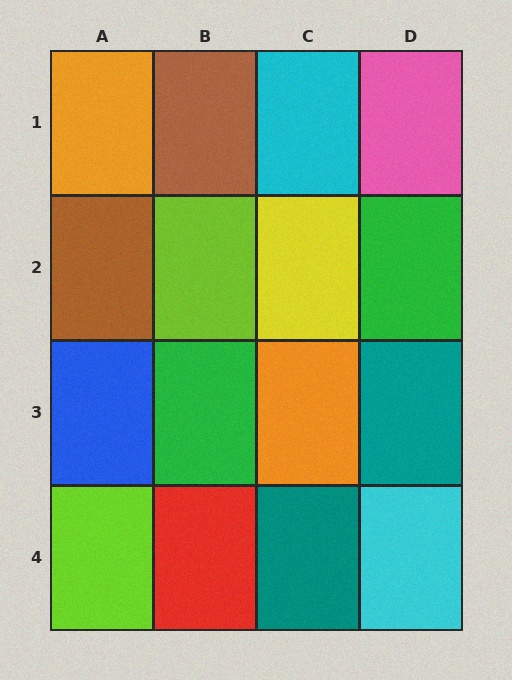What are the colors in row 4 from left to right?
Lime, red, teal, cyan.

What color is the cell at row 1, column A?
Orange.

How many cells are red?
1 cell is red.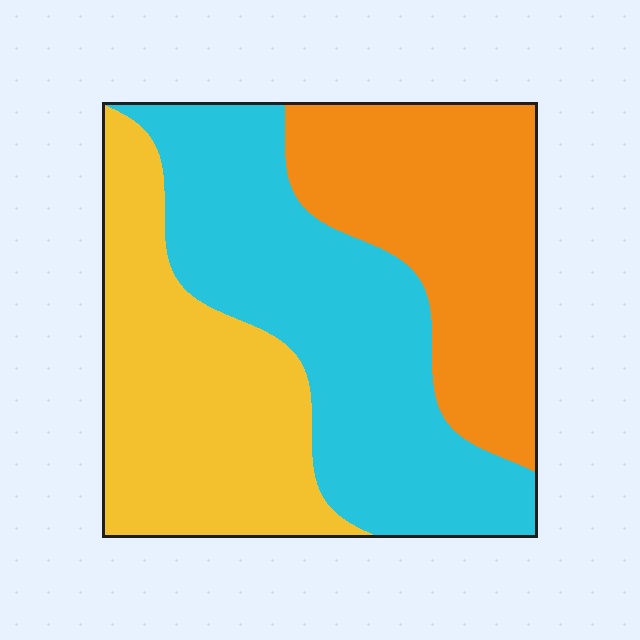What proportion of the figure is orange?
Orange takes up between a quarter and a half of the figure.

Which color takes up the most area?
Cyan, at roughly 40%.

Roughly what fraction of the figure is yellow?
Yellow takes up about one third (1/3) of the figure.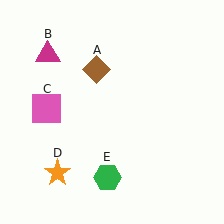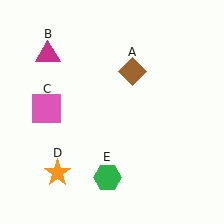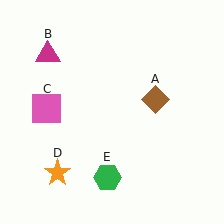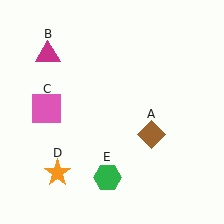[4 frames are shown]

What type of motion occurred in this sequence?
The brown diamond (object A) rotated clockwise around the center of the scene.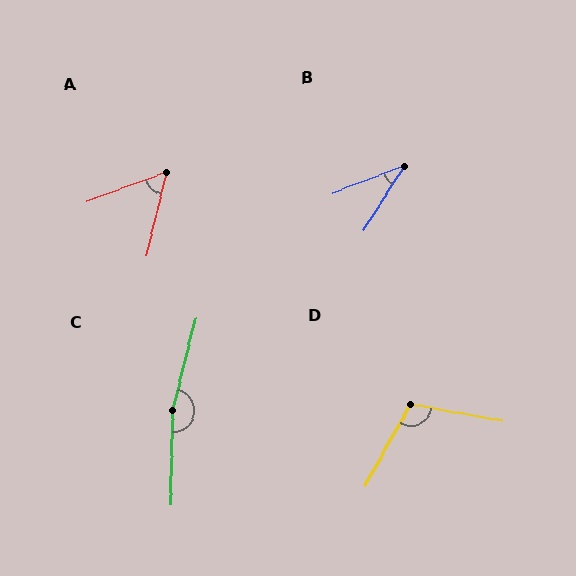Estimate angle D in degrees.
Approximately 108 degrees.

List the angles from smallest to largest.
B (36°), A (56°), D (108°), C (167°).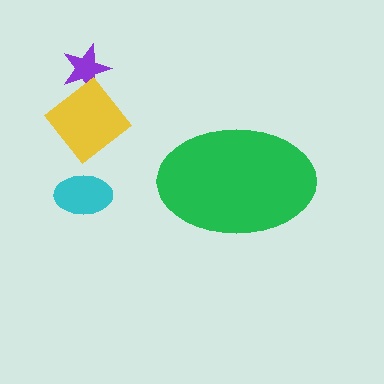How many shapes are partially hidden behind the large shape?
0 shapes are partially hidden.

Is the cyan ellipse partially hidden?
No, the cyan ellipse is fully visible.